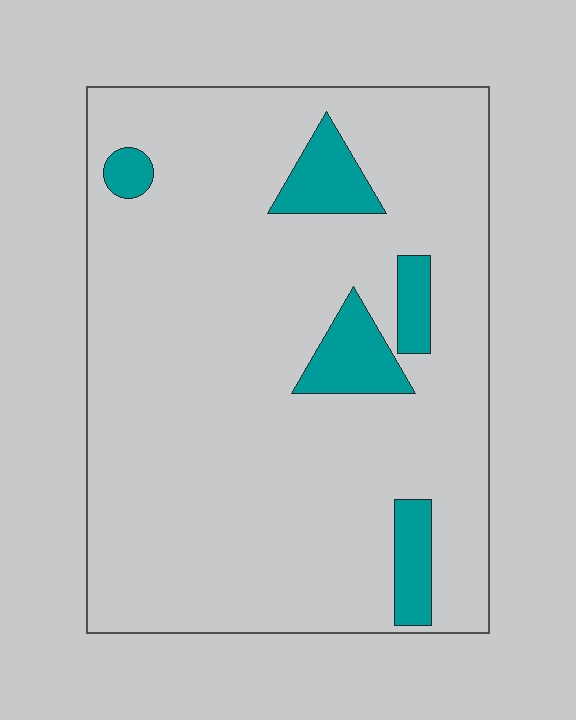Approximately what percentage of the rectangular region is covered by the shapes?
Approximately 10%.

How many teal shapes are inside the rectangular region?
5.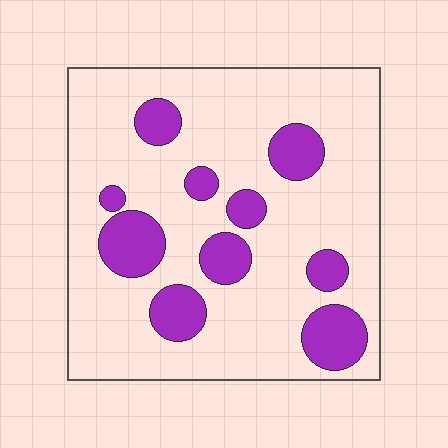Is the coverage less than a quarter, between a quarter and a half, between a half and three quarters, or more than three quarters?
Less than a quarter.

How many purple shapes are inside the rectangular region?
10.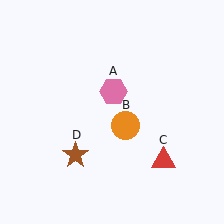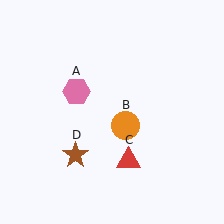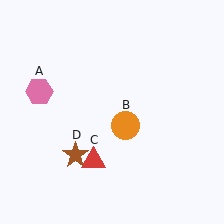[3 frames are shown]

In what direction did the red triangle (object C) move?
The red triangle (object C) moved left.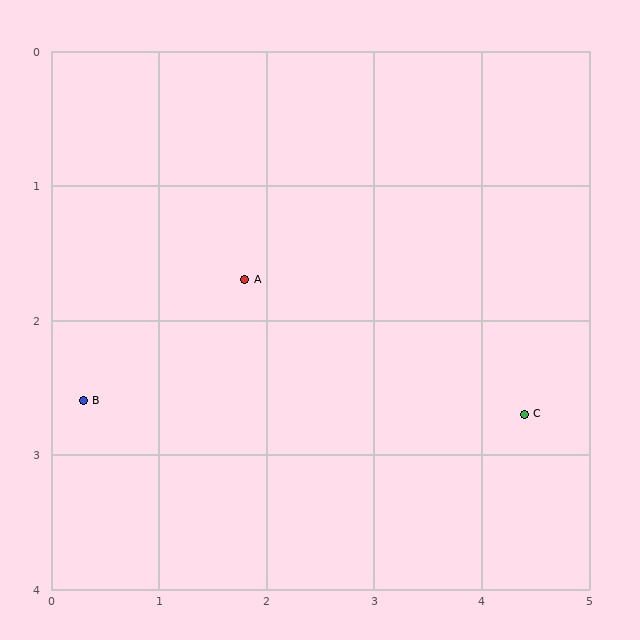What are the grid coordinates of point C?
Point C is at approximately (4.4, 2.7).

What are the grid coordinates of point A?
Point A is at approximately (1.8, 1.7).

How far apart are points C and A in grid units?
Points C and A are about 2.8 grid units apart.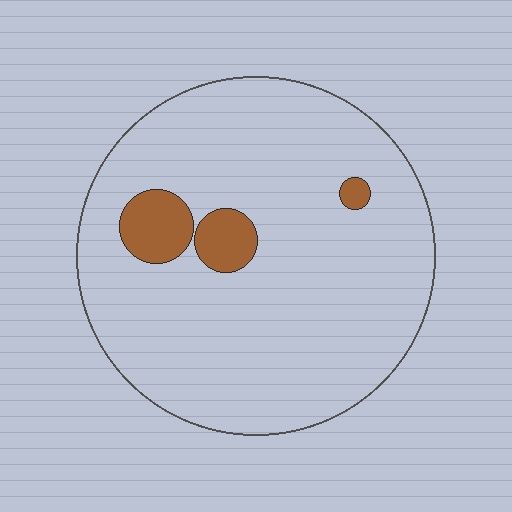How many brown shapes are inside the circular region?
3.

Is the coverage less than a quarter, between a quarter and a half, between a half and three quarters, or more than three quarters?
Less than a quarter.